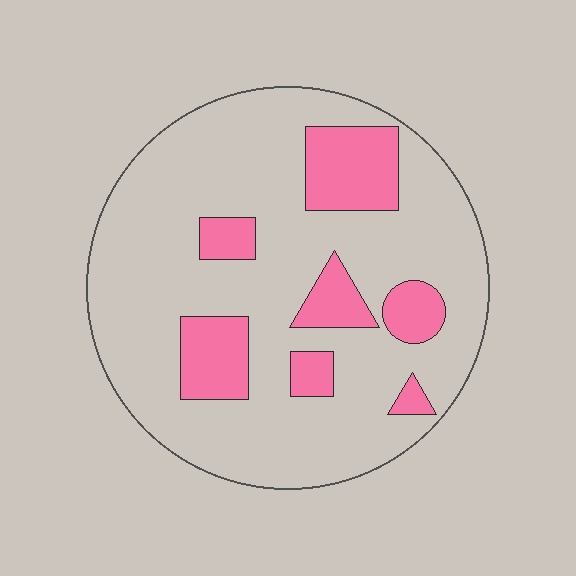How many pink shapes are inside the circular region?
7.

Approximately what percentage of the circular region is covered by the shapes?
Approximately 20%.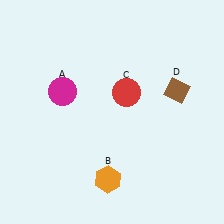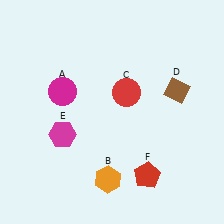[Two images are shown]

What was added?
A magenta hexagon (E), a red pentagon (F) were added in Image 2.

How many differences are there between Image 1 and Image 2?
There are 2 differences between the two images.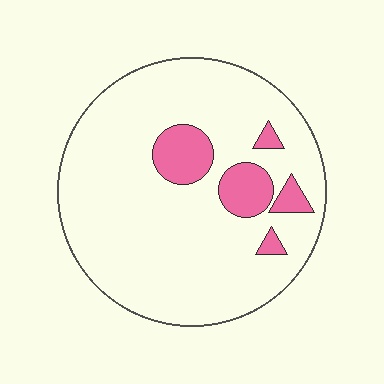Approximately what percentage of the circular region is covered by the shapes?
Approximately 15%.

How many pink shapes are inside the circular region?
5.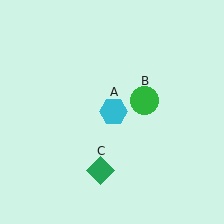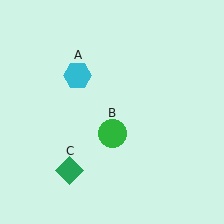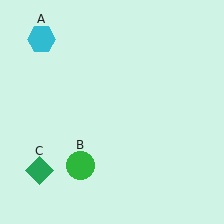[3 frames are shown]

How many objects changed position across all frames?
3 objects changed position: cyan hexagon (object A), green circle (object B), green diamond (object C).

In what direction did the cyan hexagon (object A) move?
The cyan hexagon (object A) moved up and to the left.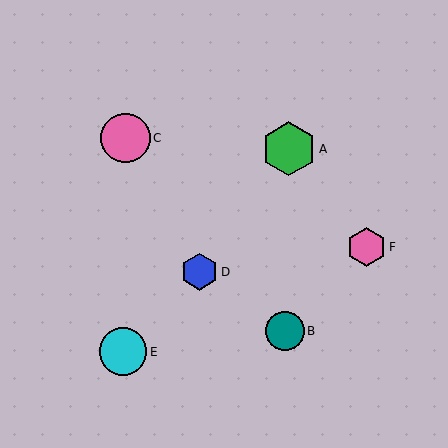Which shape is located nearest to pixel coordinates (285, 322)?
The teal circle (labeled B) at (285, 331) is nearest to that location.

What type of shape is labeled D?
Shape D is a blue hexagon.